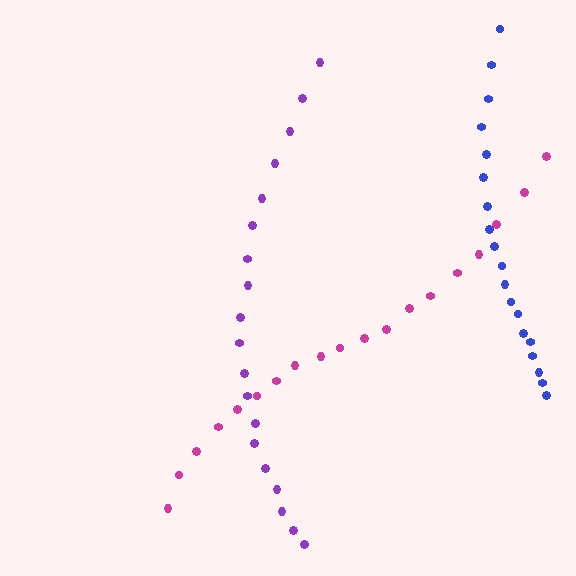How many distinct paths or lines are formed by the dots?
There are 3 distinct paths.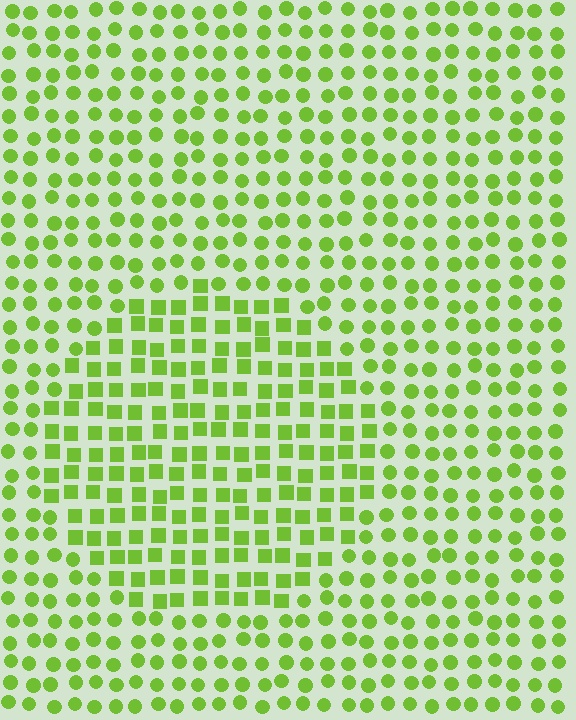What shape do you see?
I see a circle.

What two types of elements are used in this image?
The image uses squares inside the circle region and circles outside it.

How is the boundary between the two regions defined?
The boundary is defined by a change in element shape: squares inside vs. circles outside. All elements share the same color and spacing.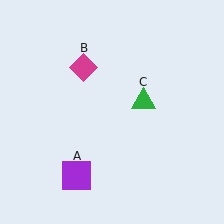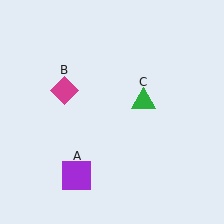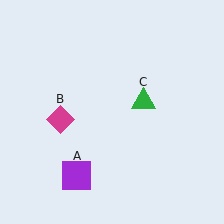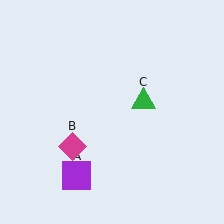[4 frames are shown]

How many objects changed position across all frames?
1 object changed position: magenta diamond (object B).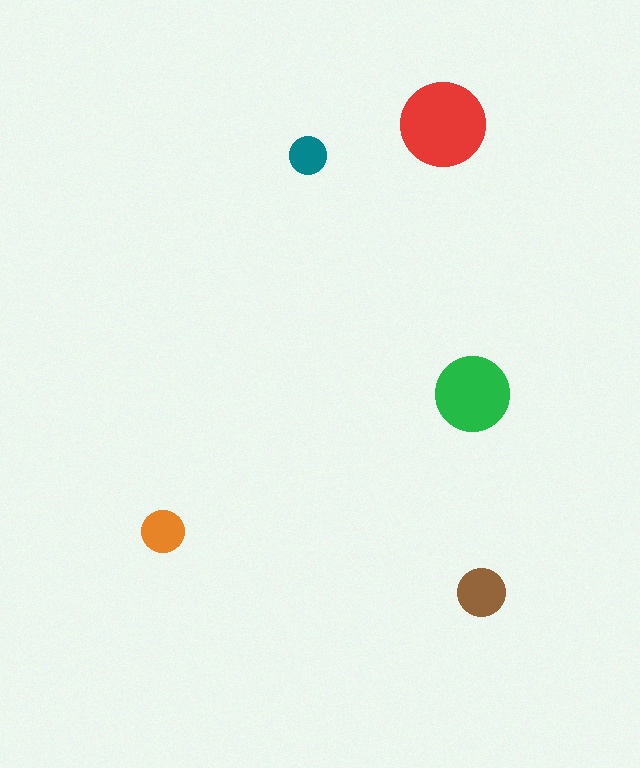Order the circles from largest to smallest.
the red one, the green one, the brown one, the orange one, the teal one.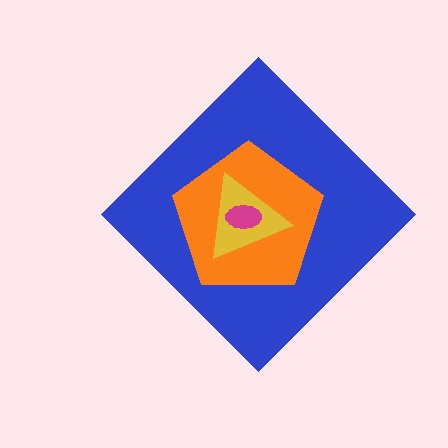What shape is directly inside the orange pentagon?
The yellow triangle.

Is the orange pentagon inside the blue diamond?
Yes.